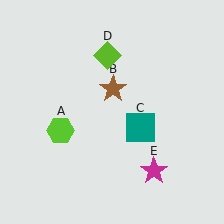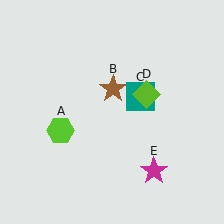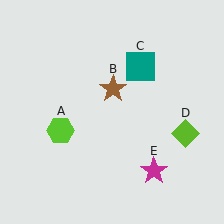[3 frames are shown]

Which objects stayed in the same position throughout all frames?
Lime hexagon (object A) and brown star (object B) and magenta star (object E) remained stationary.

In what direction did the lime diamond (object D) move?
The lime diamond (object D) moved down and to the right.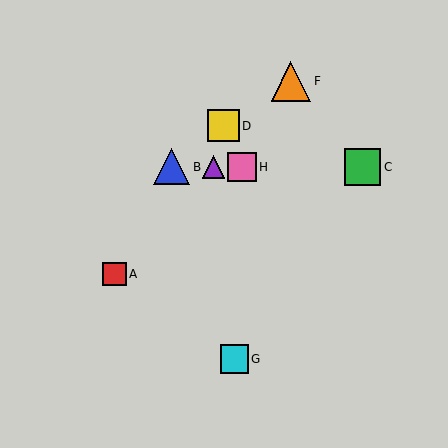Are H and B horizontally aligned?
Yes, both are at y≈167.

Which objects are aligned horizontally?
Objects B, C, E, H are aligned horizontally.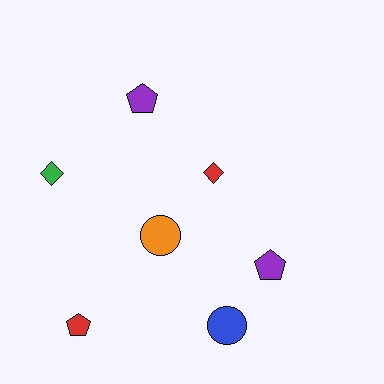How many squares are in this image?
There are no squares.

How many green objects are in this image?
There is 1 green object.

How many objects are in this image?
There are 7 objects.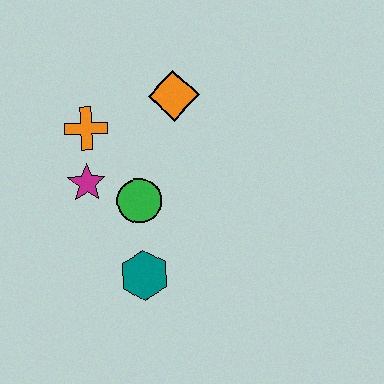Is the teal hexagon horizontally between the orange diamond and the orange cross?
Yes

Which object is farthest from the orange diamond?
The teal hexagon is farthest from the orange diamond.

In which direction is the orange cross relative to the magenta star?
The orange cross is above the magenta star.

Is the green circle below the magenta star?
Yes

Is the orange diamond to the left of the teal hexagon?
No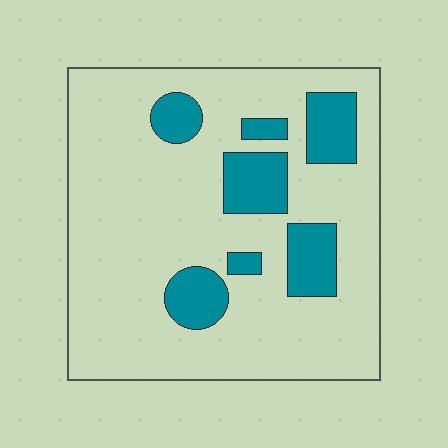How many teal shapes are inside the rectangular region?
7.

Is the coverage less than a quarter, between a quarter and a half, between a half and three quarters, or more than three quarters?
Less than a quarter.